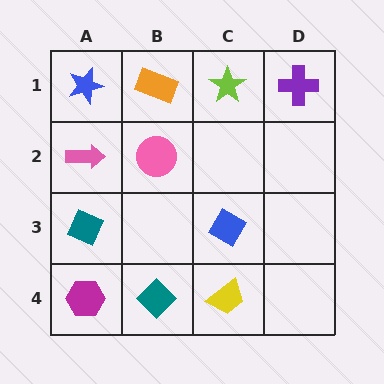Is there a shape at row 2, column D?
No, that cell is empty.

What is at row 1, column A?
A blue star.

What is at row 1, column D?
A purple cross.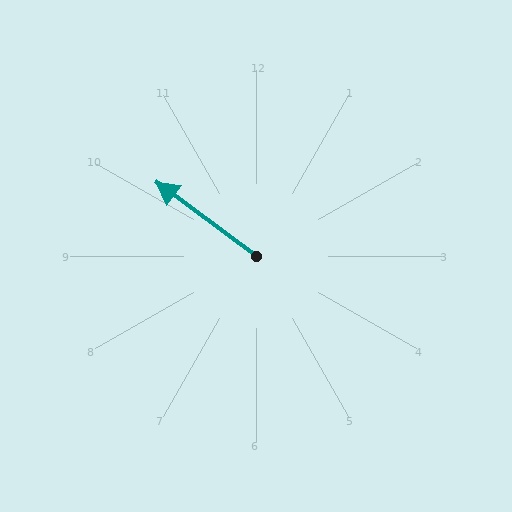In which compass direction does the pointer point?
Northwest.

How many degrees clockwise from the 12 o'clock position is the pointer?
Approximately 306 degrees.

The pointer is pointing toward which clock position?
Roughly 10 o'clock.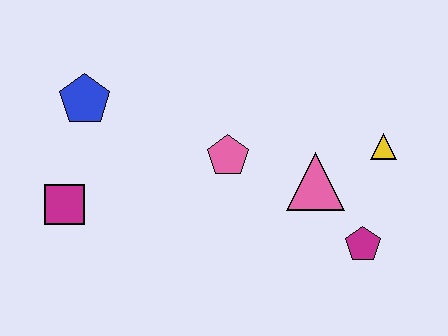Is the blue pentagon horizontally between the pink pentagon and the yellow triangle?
No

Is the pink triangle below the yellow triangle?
Yes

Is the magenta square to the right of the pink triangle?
No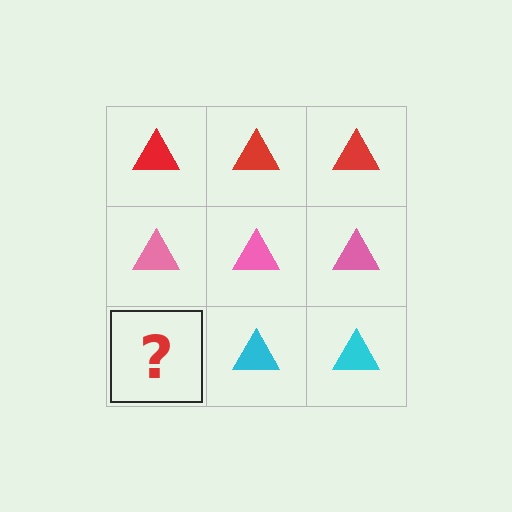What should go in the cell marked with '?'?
The missing cell should contain a cyan triangle.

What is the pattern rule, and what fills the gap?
The rule is that each row has a consistent color. The gap should be filled with a cyan triangle.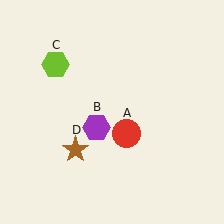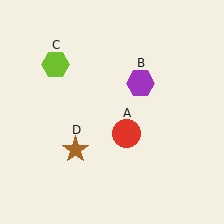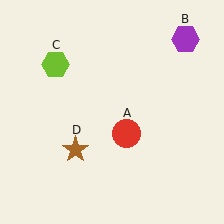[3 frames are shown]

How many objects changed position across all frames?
1 object changed position: purple hexagon (object B).